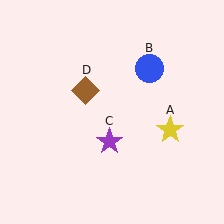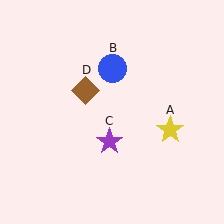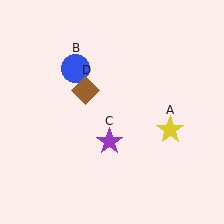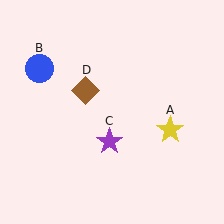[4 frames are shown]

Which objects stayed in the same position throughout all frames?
Yellow star (object A) and purple star (object C) and brown diamond (object D) remained stationary.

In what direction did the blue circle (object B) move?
The blue circle (object B) moved left.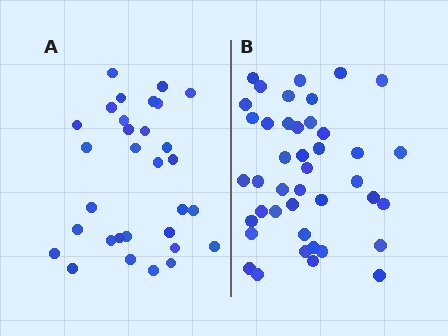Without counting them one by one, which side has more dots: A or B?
Region B (the right region) has more dots.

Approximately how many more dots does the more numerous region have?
Region B has roughly 12 or so more dots than region A.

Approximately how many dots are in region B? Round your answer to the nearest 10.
About 40 dots. (The exact count is 42, which rounds to 40.)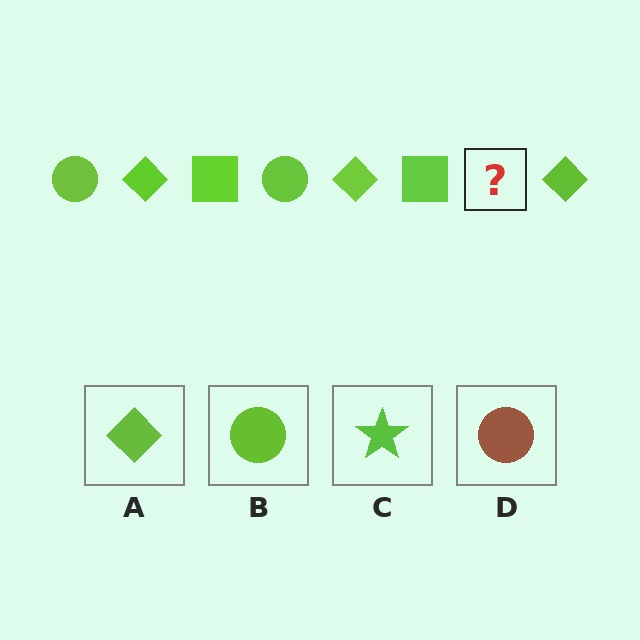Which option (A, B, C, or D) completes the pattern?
B.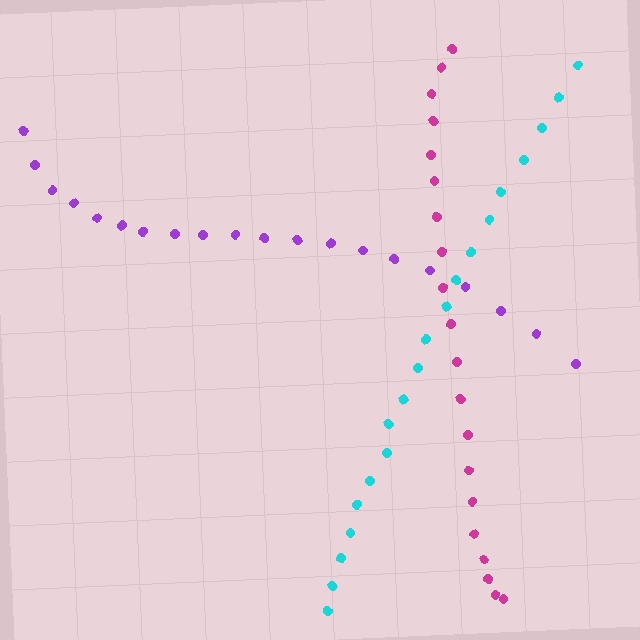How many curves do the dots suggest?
There are 3 distinct paths.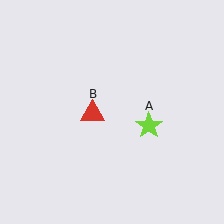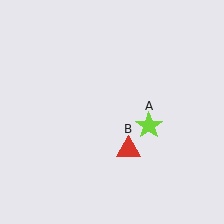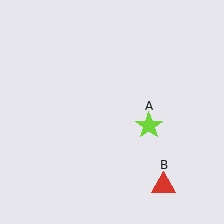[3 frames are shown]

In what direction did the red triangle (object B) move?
The red triangle (object B) moved down and to the right.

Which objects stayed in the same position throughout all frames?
Lime star (object A) remained stationary.